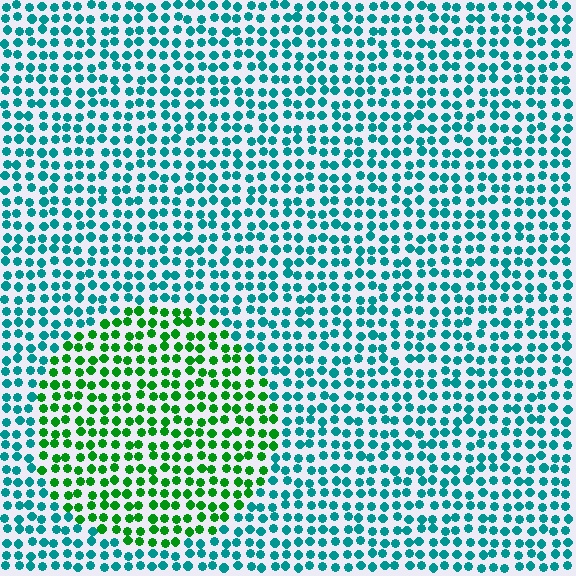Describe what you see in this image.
The image is filled with small teal elements in a uniform arrangement. A circle-shaped region is visible where the elements are tinted to a slightly different hue, forming a subtle color boundary.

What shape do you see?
I see a circle.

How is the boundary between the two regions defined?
The boundary is defined purely by a slight shift in hue (about 52 degrees). Spacing, size, and orientation are identical on both sides.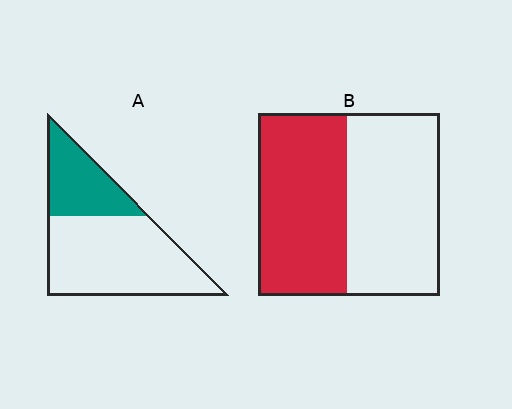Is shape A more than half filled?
No.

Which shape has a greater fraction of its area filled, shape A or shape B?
Shape B.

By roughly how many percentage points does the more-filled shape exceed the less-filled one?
By roughly 15 percentage points (B over A).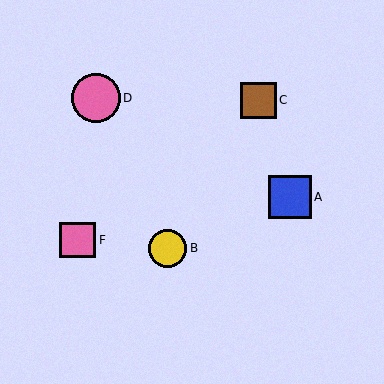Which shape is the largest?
The pink circle (labeled D) is the largest.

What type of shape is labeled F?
Shape F is a pink square.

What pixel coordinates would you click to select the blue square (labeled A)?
Click at (290, 197) to select the blue square A.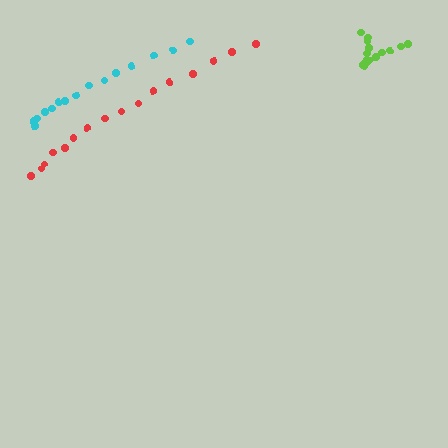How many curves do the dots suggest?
There are 3 distinct paths.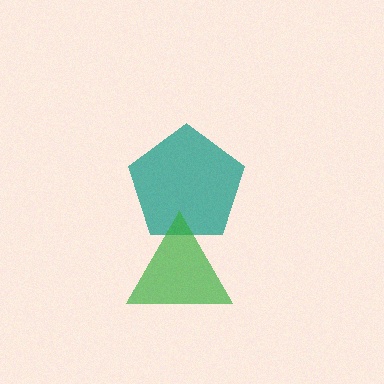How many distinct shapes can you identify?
There are 2 distinct shapes: a teal pentagon, a green triangle.